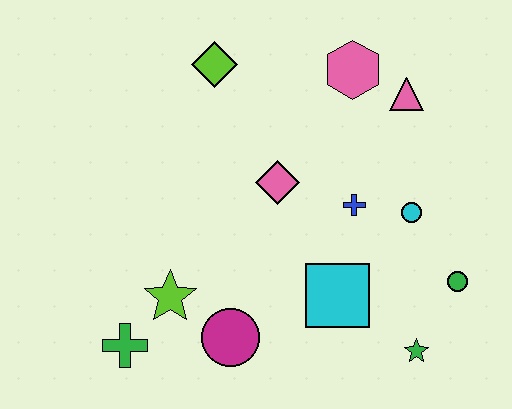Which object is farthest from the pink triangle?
The green cross is farthest from the pink triangle.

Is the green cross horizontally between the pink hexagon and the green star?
No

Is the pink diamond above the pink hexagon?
No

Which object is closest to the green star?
The green circle is closest to the green star.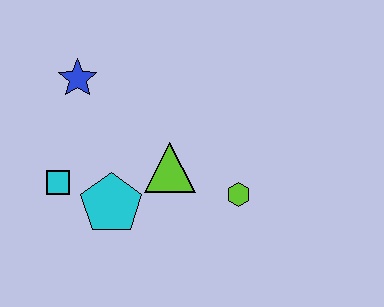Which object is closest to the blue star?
The cyan square is closest to the blue star.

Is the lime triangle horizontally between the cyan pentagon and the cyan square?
No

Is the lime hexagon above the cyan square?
No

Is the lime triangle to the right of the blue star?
Yes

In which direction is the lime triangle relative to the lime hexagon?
The lime triangle is to the left of the lime hexagon.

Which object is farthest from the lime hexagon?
The blue star is farthest from the lime hexagon.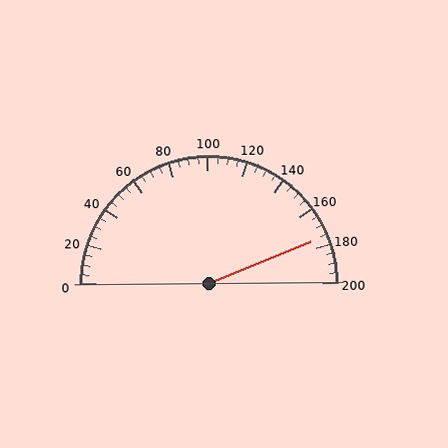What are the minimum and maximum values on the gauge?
The gauge ranges from 0 to 200.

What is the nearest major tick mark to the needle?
The nearest major tick mark is 180.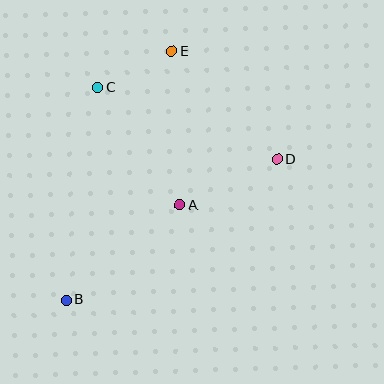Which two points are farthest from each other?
Points B and E are farthest from each other.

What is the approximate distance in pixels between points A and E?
The distance between A and E is approximately 154 pixels.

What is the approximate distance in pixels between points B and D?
The distance between B and D is approximately 254 pixels.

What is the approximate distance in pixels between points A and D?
The distance between A and D is approximately 108 pixels.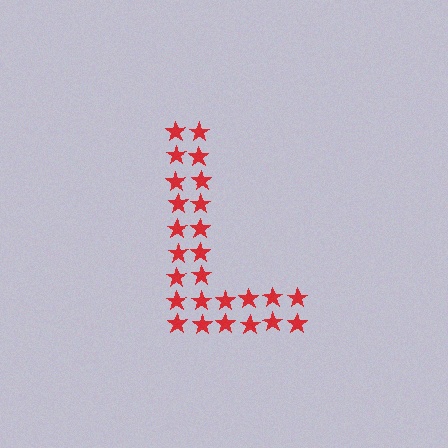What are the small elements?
The small elements are stars.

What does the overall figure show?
The overall figure shows the letter L.